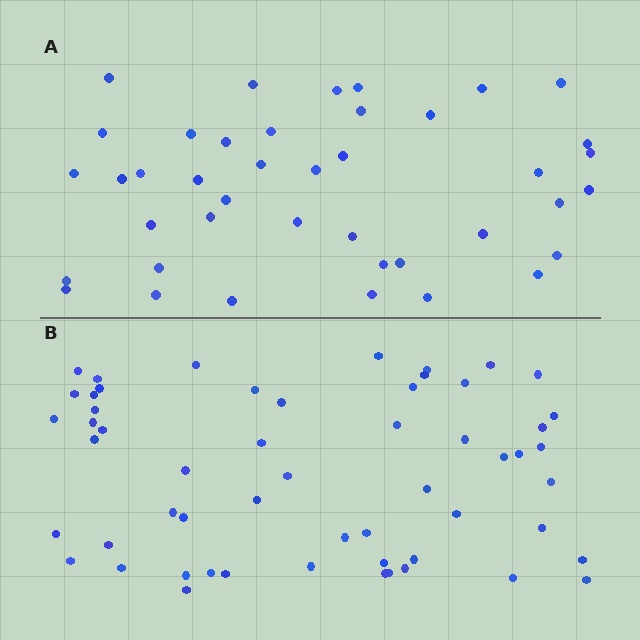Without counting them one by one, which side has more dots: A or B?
Region B (the bottom region) has more dots.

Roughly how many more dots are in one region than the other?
Region B has approximately 15 more dots than region A.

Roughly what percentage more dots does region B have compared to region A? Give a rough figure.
About 35% more.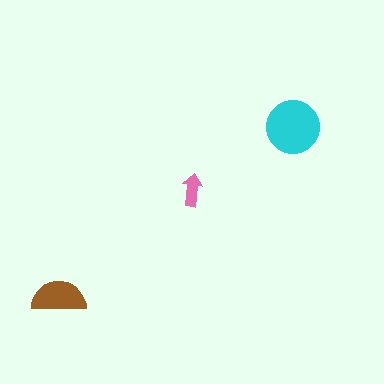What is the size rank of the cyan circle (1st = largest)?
1st.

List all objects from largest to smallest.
The cyan circle, the brown semicircle, the pink arrow.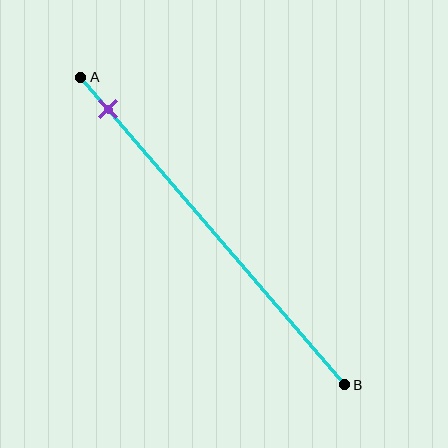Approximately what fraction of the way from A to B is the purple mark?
The purple mark is approximately 10% of the way from A to B.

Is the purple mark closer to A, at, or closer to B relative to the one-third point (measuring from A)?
The purple mark is closer to point A than the one-third point of segment AB.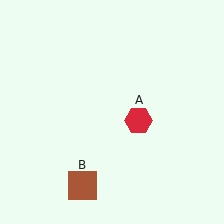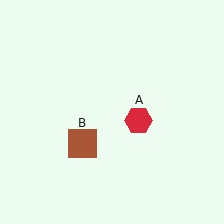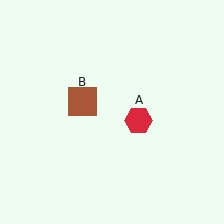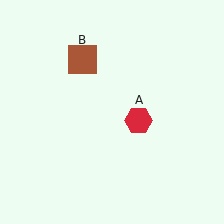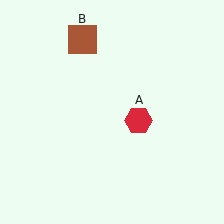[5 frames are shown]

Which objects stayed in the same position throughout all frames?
Red hexagon (object A) remained stationary.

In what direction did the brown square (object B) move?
The brown square (object B) moved up.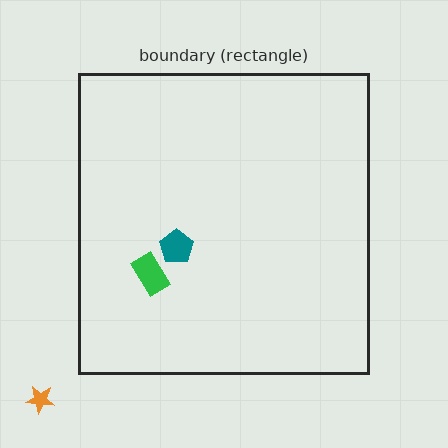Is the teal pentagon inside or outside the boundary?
Inside.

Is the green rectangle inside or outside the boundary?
Inside.